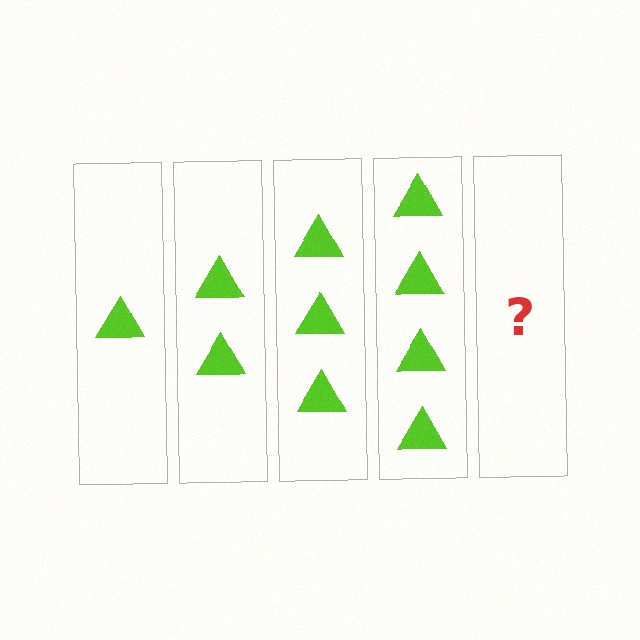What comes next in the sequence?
The next element should be 5 triangles.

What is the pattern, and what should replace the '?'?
The pattern is that each step adds one more triangle. The '?' should be 5 triangles.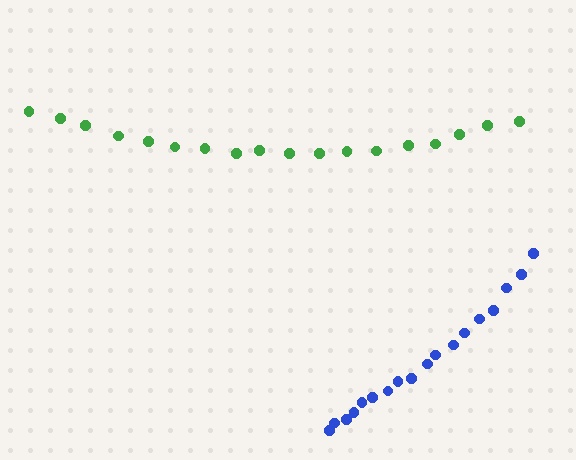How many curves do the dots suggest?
There are 2 distinct paths.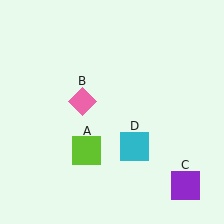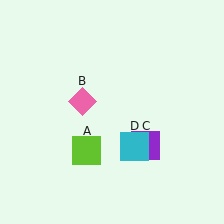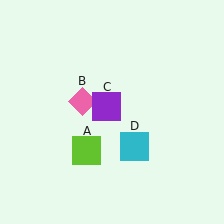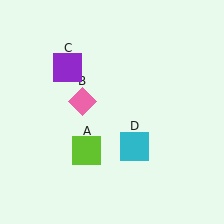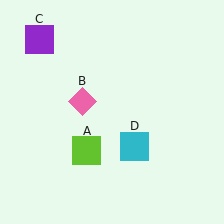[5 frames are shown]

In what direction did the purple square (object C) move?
The purple square (object C) moved up and to the left.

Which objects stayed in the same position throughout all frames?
Lime square (object A) and pink diamond (object B) and cyan square (object D) remained stationary.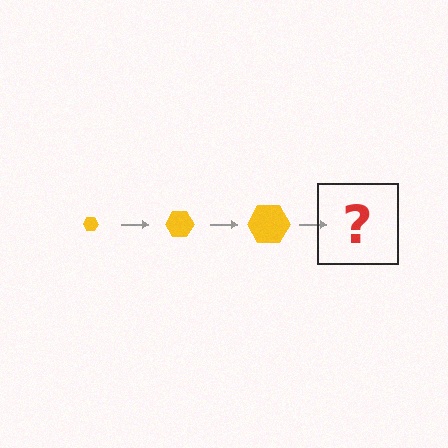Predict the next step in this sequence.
The next step is a yellow hexagon, larger than the previous one.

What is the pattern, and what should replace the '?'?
The pattern is that the hexagon gets progressively larger each step. The '?' should be a yellow hexagon, larger than the previous one.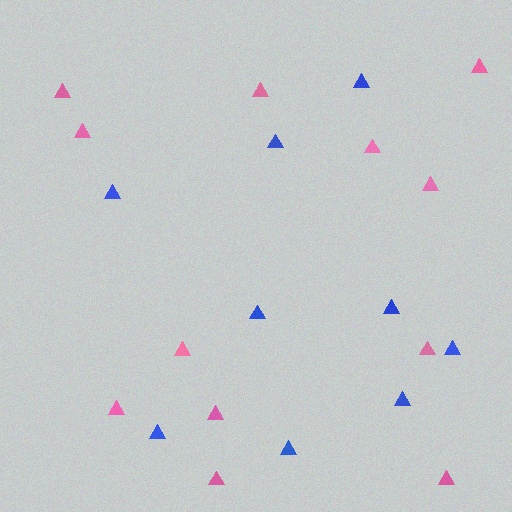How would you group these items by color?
There are 2 groups: one group of pink triangles (12) and one group of blue triangles (9).